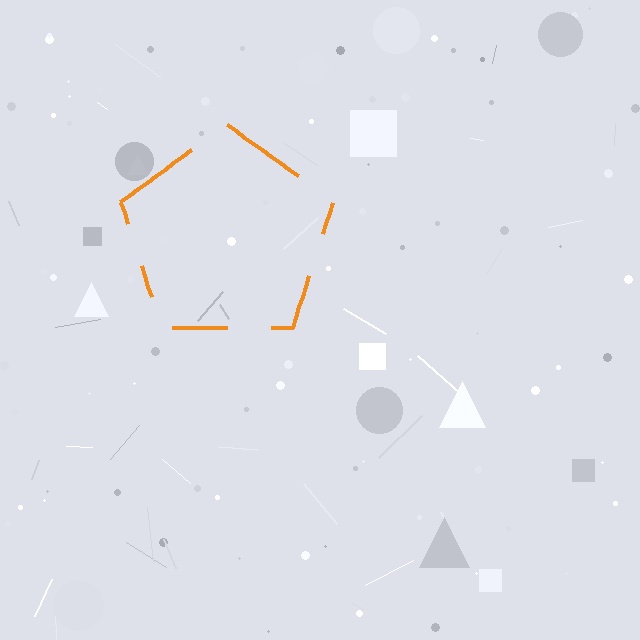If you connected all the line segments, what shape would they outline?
They would outline a pentagon.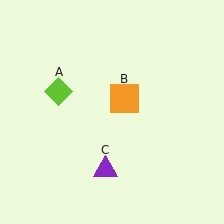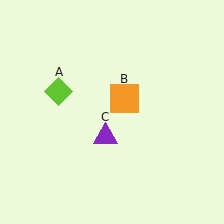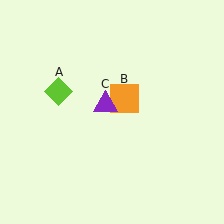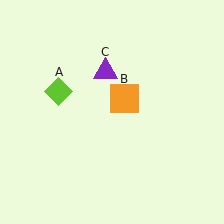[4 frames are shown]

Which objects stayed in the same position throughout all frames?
Lime diamond (object A) and orange square (object B) remained stationary.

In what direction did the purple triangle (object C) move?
The purple triangle (object C) moved up.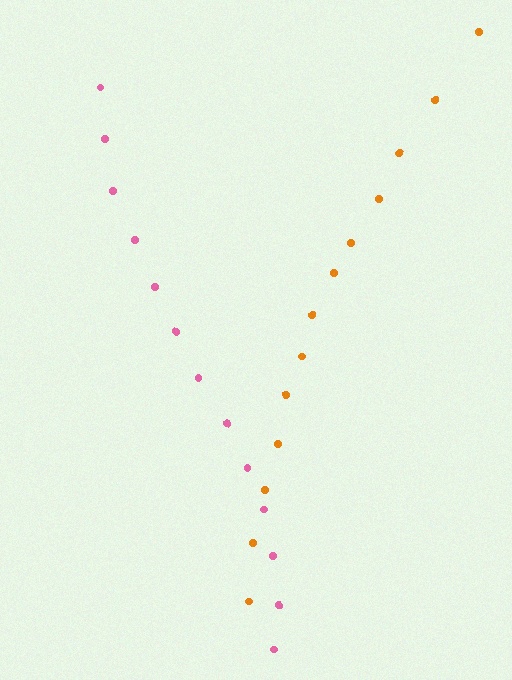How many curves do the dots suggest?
There are 2 distinct paths.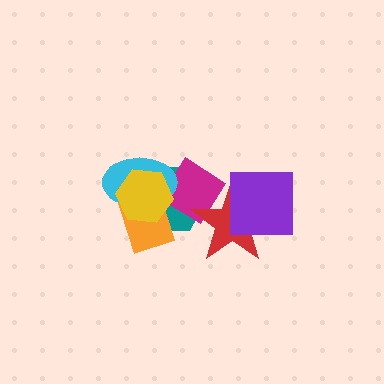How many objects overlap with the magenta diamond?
5 objects overlap with the magenta diamond.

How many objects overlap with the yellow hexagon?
4 objects overlap with the yellow hexagon.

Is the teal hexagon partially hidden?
Yes, it is partially covered by another shape.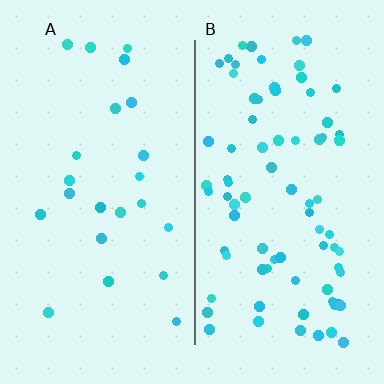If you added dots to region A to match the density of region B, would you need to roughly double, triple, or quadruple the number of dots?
Approximately quadruple.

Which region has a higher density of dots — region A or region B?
B (the right).